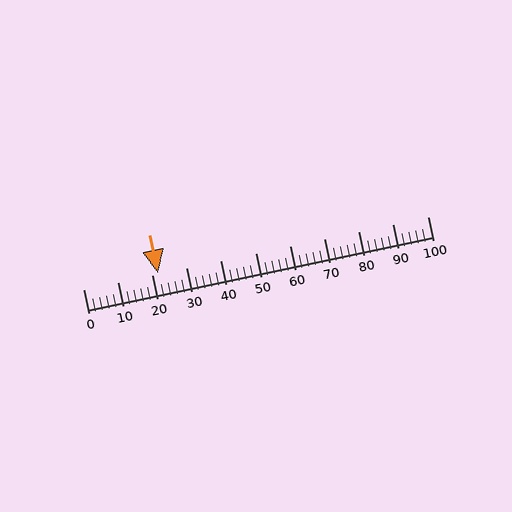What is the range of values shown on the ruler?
The ruler shows values from 0 to 100.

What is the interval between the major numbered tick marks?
The major tick marks are spaced 10 units apart.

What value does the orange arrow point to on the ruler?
The orange arrow points to approximately 22.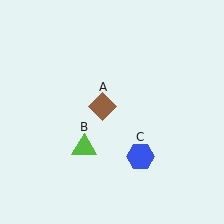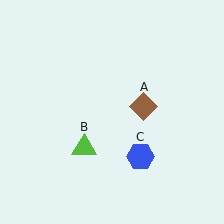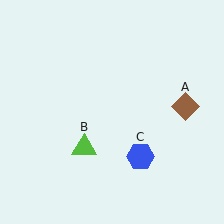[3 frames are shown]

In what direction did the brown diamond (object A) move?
The brown diamond (object A) moved right.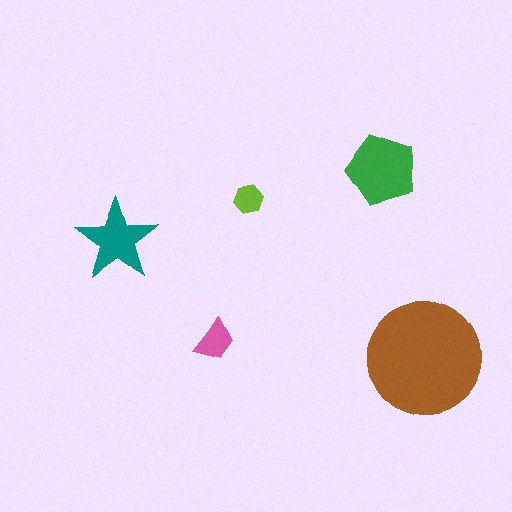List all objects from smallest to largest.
The lime hexagon, the pink trapezoid, the teal star, the green pentagon, the brown circle.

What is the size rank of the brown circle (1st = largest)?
1st.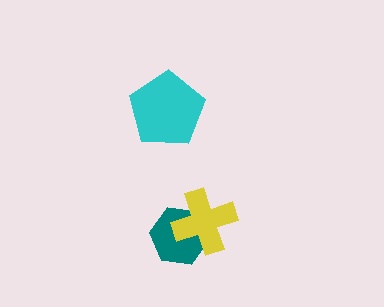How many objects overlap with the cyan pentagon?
0 objects overlap with the cyan pentagon.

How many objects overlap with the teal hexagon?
1 object overlaps with the teal hexagon.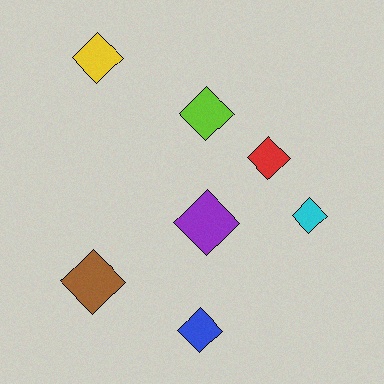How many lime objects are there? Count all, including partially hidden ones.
There is 1 lime object.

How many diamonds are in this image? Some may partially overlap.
There are 7 diamonds.